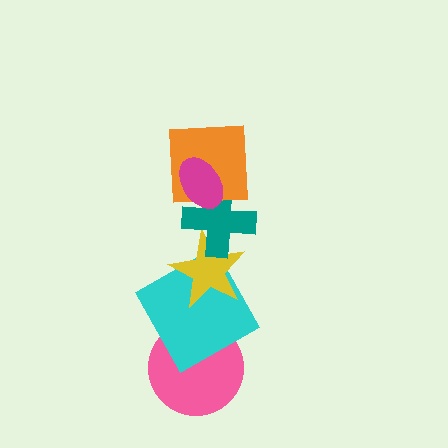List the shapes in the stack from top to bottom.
From top to bottom: the magenta ellipse, the orange square, the teal cross, the yellow star, the cyan square, the pink circle.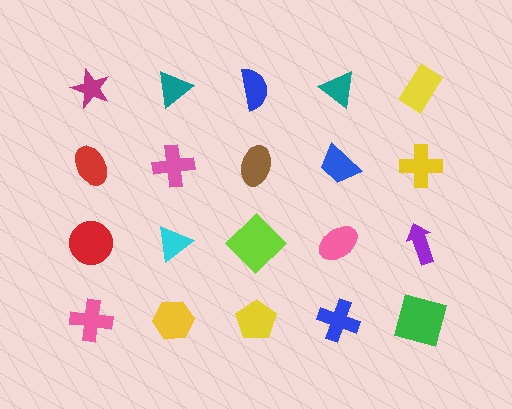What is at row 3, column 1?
A red circle.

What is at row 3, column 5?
A purple arrow.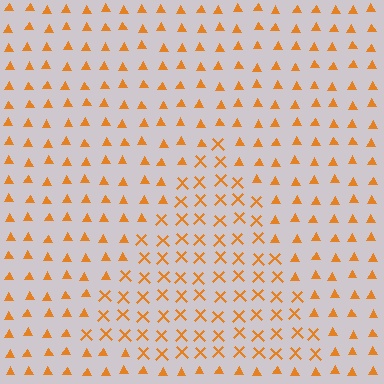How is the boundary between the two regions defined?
The boundary is defined by a change in element shape: X marks inside vs. triangles outside. All elements share the same color and spacing.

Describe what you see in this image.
The image is filled with small orange elements arranged in a uniform grid. A triangle-shaped region contains X marks, while the surrounding area contains triangles. The boundary is defined purely by the change in element shape.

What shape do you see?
I see a triangle.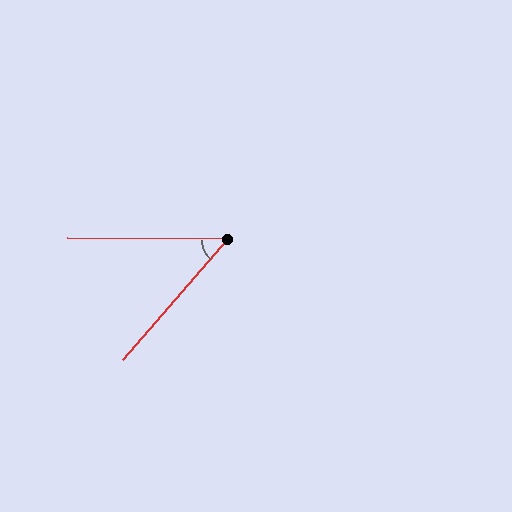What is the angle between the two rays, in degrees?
Approximately 49 degrees.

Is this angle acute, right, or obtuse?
It is acute.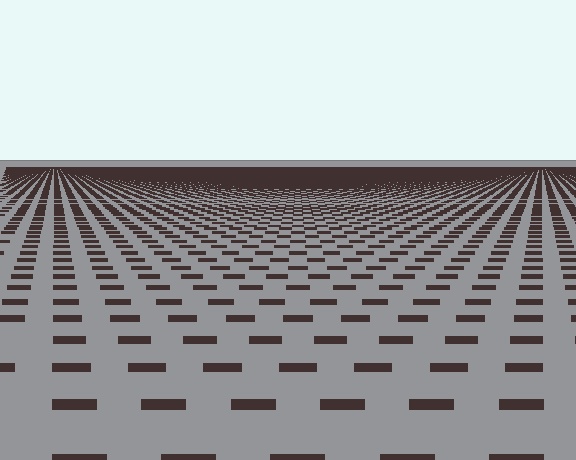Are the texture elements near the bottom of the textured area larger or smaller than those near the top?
Larger. Near the bottom, elements are closer to the viewer and appear at a bigger on-screen size.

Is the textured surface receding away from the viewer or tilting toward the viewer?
The surface is receding away from the viewer. Texture elements get smaller and denser toward the top.